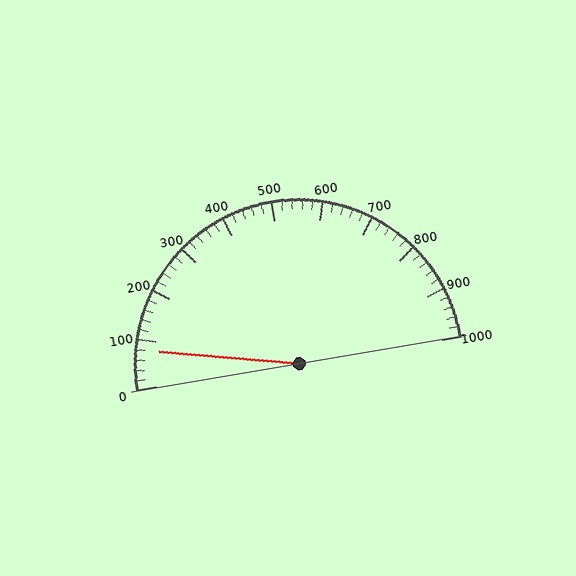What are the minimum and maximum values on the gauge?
The gauge ranges from 0 to 1000.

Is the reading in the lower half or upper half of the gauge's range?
The reading is in the lower half of the range (0 to 1000).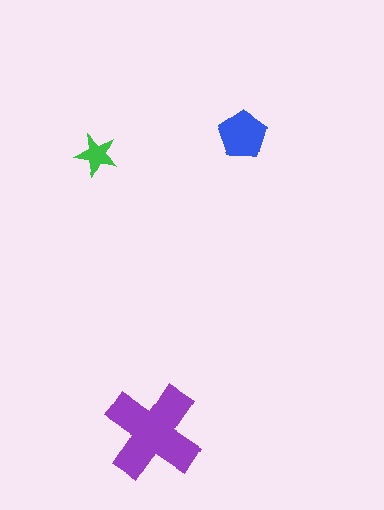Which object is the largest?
The purple cross.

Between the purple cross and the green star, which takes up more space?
The purple cross.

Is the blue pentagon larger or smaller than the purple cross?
Smaller.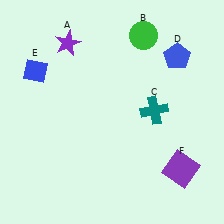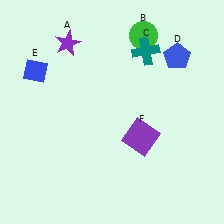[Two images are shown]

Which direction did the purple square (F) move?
The purple square (F) moved left.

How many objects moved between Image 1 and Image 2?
2 objects moved between the two images.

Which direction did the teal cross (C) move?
The teal cross (C) moved up.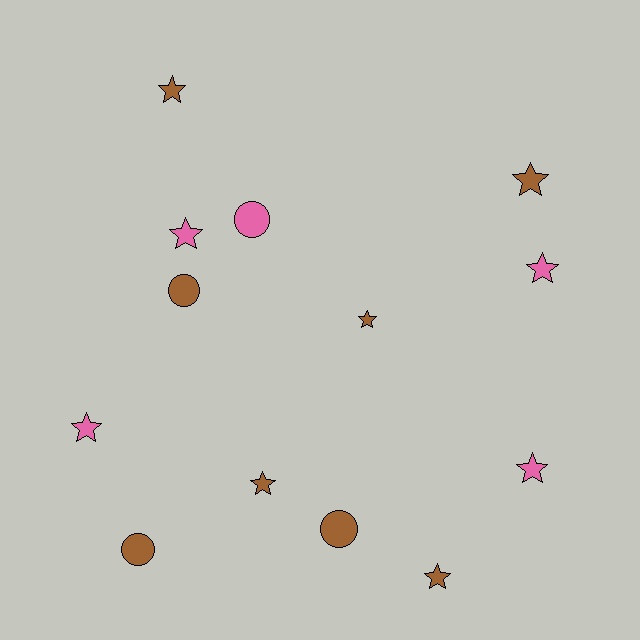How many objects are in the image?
There are 13 objects.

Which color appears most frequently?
Brown, with 8 objects.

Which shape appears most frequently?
Star, with 9 objects.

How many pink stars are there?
There are 4 pink stars.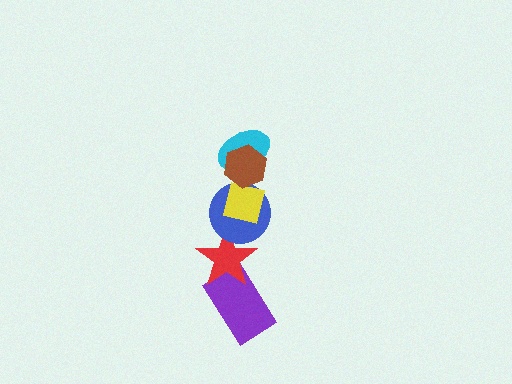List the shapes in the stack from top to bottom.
From top to bottom: the brown hexagon, the cyan ellipse, the yellow square, the blue circle, the red star, the purple rectangle.